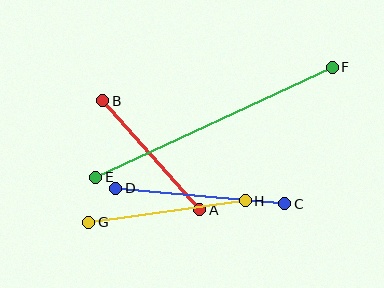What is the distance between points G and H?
The distance is approximately 158 pixels.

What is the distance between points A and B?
The distance is approximately 146 pixels.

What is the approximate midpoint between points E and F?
The midpoint is at approximately (214, 122) pixels.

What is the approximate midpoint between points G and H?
The midpoint is at approximately (167, 212) pixels.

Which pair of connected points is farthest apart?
Points E and F are farthest apart.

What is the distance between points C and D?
The distance is approximately 169 pixels.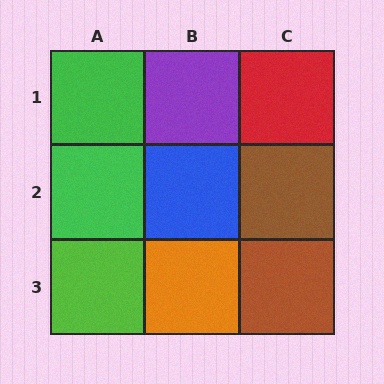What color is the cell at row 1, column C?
Red.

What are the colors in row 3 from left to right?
Lime, orange, brown.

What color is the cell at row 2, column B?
Blue.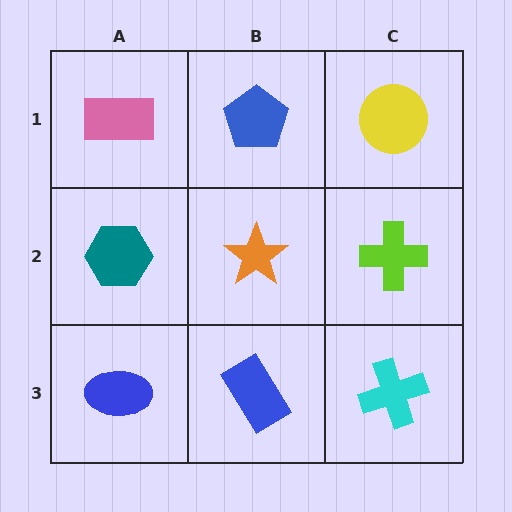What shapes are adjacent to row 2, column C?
A yellow circle (row 1, column C), a cyan cross (row 3, column C), an orange star (row 2, column B).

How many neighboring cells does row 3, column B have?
3.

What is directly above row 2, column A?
A pink rectangle.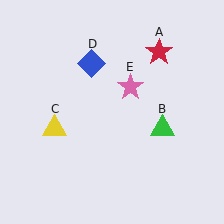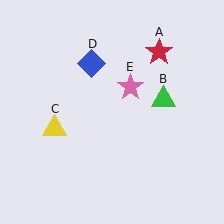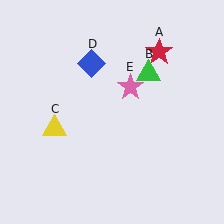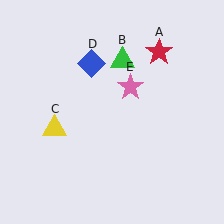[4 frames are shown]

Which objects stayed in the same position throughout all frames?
Red star (object A) and yellow triangle (object C) and blue diamond (object D) and pink star (object E) remained stationary.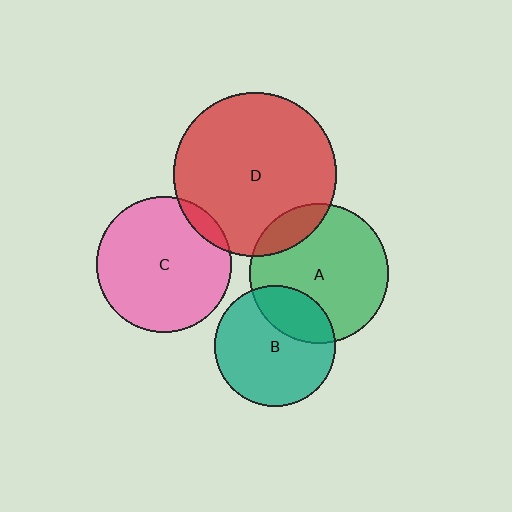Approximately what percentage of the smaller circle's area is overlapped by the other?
Approximately 25%.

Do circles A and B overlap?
Yes.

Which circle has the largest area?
Circle D (red).